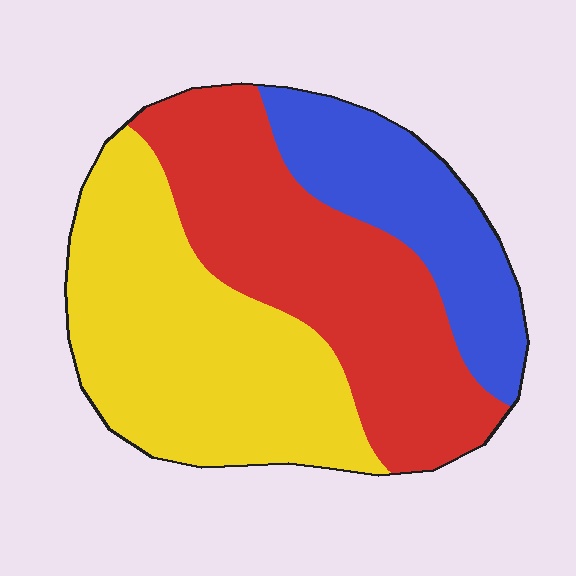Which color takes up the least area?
Blue, at roughly 20%.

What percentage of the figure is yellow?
Yellow takes up between a quarter and a half of the figure.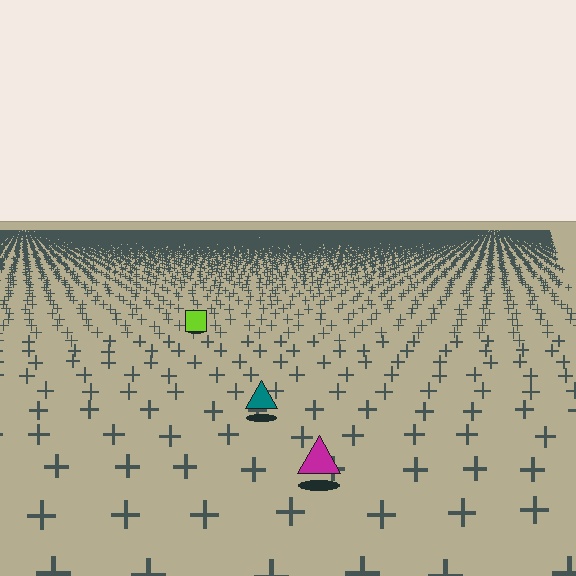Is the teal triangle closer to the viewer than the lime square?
Yes. The teal triangle is closer — you can tell from the texture gradient: the ground texture is coarser near it.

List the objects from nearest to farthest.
From nearest to farthest: the magenta triangle, the teal triangle, the lime square.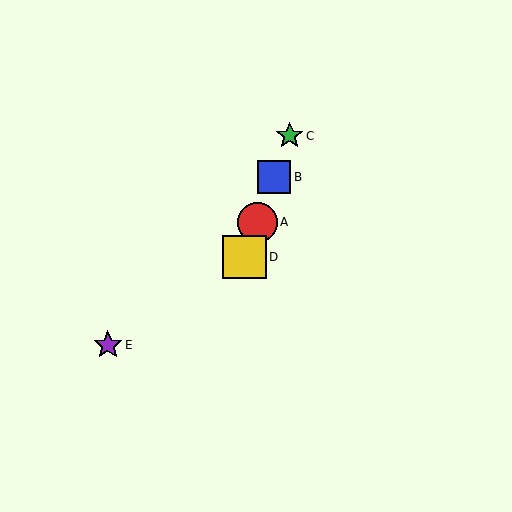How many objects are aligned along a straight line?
4 objects (A, B, C, D) are aligned along a straight line.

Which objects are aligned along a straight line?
Objects A, B, C, D are aligned along a straight line.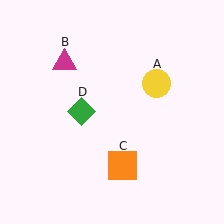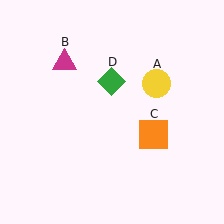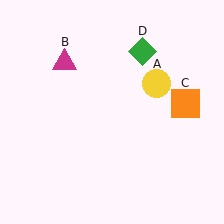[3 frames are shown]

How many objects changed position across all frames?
2 objects changed position: orange square (object C), green diamond (object D).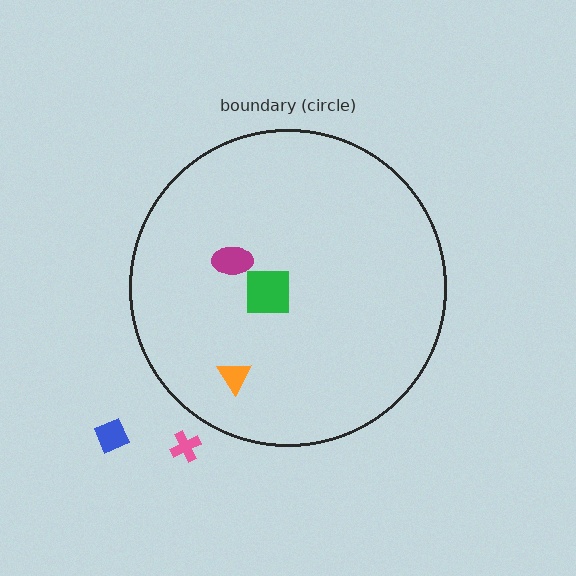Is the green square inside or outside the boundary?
Inside.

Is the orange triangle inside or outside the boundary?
Inside.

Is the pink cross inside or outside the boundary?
Outside.